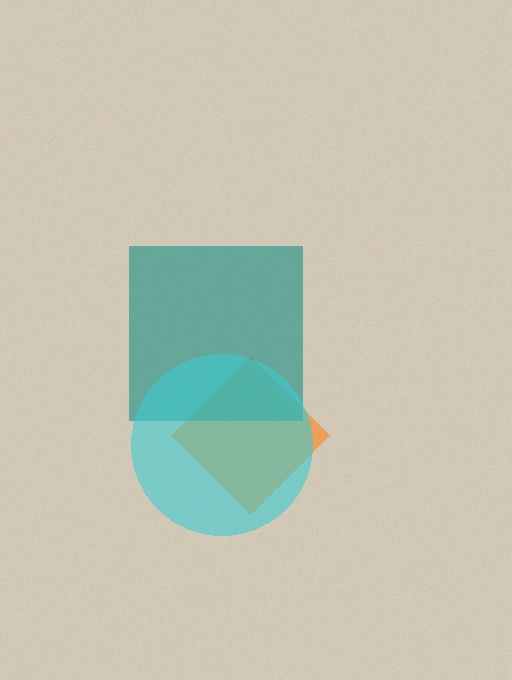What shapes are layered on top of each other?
The layered shapes are: an orange diamond, a teal square, a cyan circle.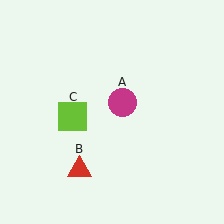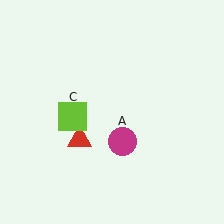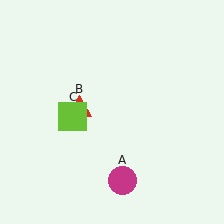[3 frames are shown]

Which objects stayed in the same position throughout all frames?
Lime square (object C) remained stationary.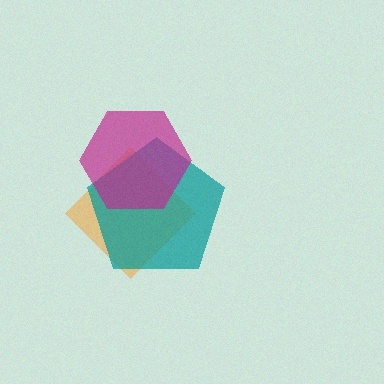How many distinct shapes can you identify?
There are 3 distinct shapes: an orange diamond, a teal pentagon, a magenta hexagon.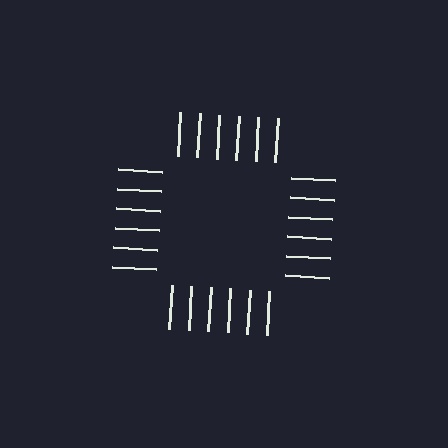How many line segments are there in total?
24 — 6 along each of the 4 edges.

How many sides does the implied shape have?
4 sides — the line-ends trace a square.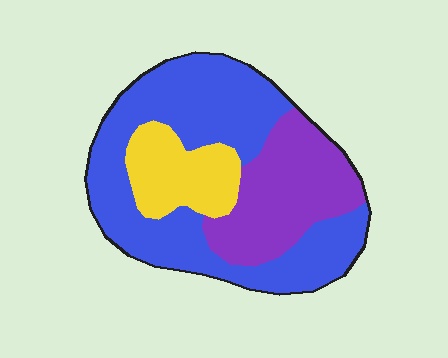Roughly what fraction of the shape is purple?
Purple takes up about one quarter (1/4) of the shape.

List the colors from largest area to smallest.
From largest to smallest: blue, purple, yellow.